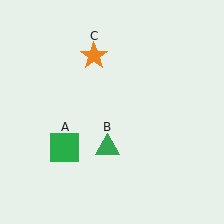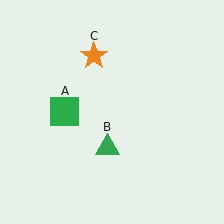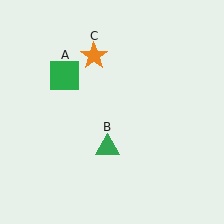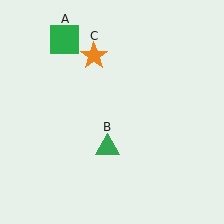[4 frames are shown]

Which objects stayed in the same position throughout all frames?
Green triangle (object B) and orange star (object C) remained stationary.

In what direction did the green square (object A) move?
The green square (object A) moved up.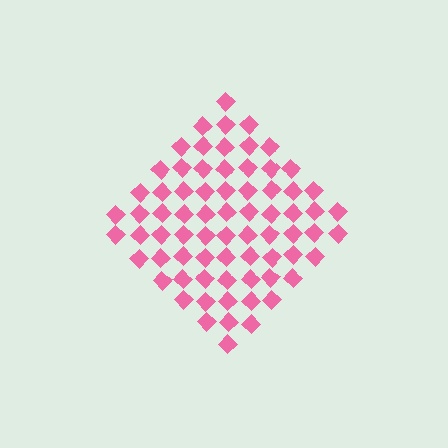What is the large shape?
The large shape is a diamond.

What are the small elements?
The small elements are diamonds.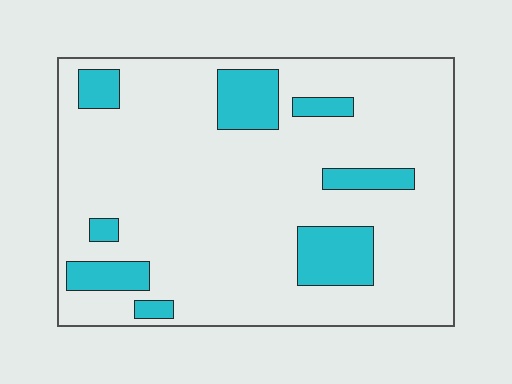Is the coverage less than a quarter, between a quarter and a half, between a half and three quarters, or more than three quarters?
Less than a quarter.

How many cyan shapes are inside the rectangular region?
8.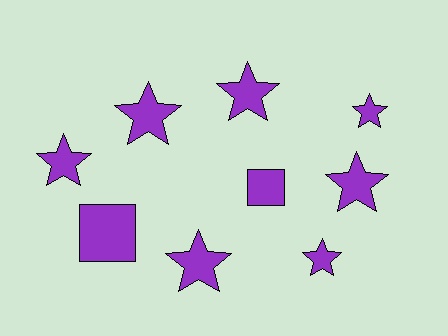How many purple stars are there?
There are 7 purple stars.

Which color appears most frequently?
Purple, with 9 objects.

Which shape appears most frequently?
Star, with 7 objects.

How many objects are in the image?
There are 9 objects.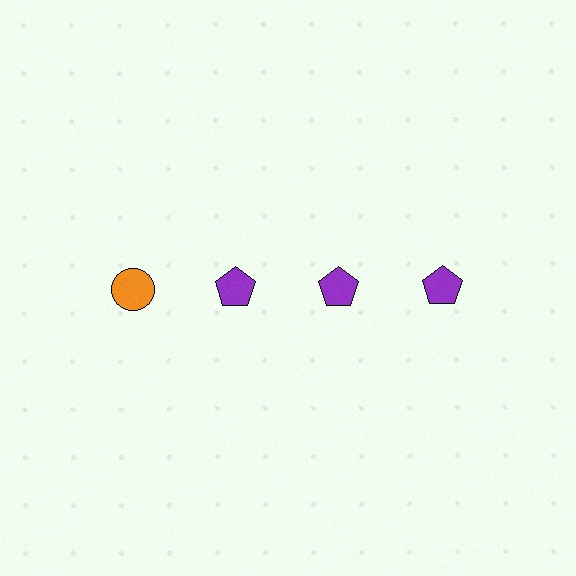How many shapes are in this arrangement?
There are 4 shapes arranged in a grid pattern.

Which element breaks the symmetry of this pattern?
The orange circle in the top row, leftmost column breaks the symmetry. All other shapes are purple pentagons.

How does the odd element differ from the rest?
It differs in both color (orange instead of purple) and shape (circle instead of pentagon).